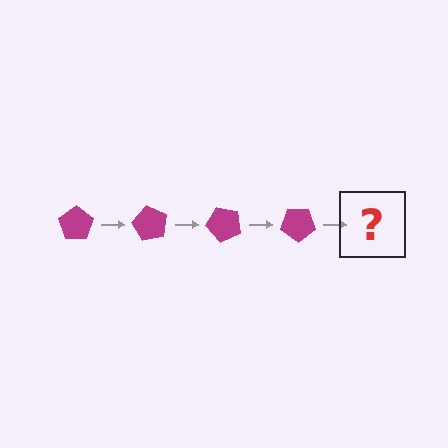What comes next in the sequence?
The next element should be a magenta pentagon rotated 240 degrees.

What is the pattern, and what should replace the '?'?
The pattern is that the pentagon rotates 60 degrees each step. The '?' should be a magenta pentagon rotated 240 degrees.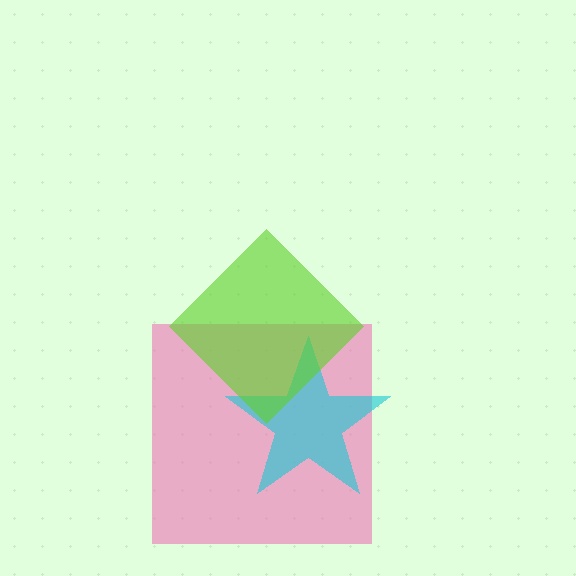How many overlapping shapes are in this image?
There are 3 overlapping shapes in the image.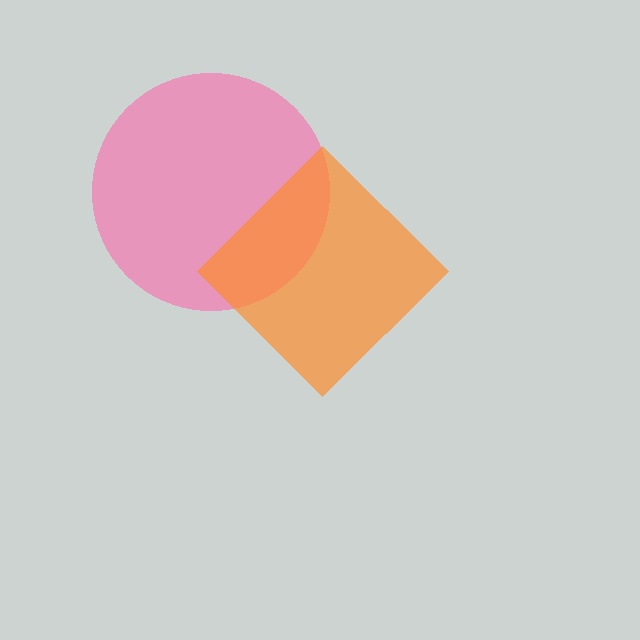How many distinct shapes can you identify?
There are 2 distinct shapes: a pink circle, an orange diamond.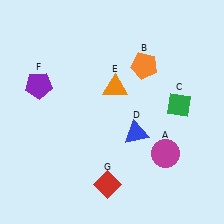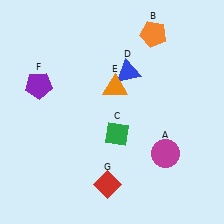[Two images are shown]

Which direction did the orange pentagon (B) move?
The orange pentagon (B) moved up.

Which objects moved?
The objects that moved are: the orange pentagon (B), the green diamond (C), the blue triangle (D).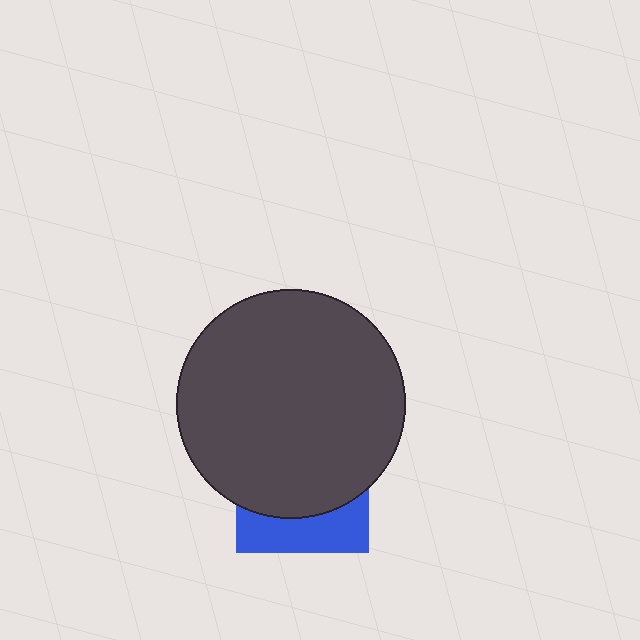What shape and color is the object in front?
The object in front is a dark gray circle.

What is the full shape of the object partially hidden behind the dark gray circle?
The partially hidden object is a blue square.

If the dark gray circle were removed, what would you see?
You would see the complete blue square.